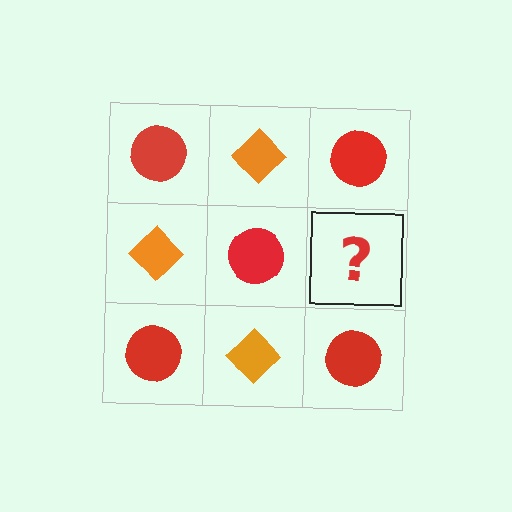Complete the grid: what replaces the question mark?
The question mark should be replaced with an orange diamond.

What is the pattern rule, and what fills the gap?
The rule is that it alternates red circle and orange diamond in a checkerboard pattern. The gap should be filled with an orange diamond.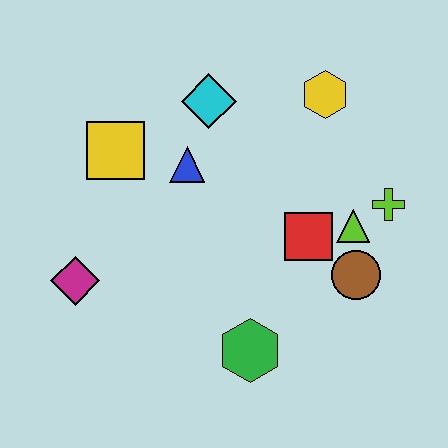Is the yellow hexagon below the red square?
No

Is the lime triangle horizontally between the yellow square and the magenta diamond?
No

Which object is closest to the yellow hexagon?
The cyan diamond is closest to the yellow hexagon.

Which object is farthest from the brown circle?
The magenta diamond is farthest from the brown circle.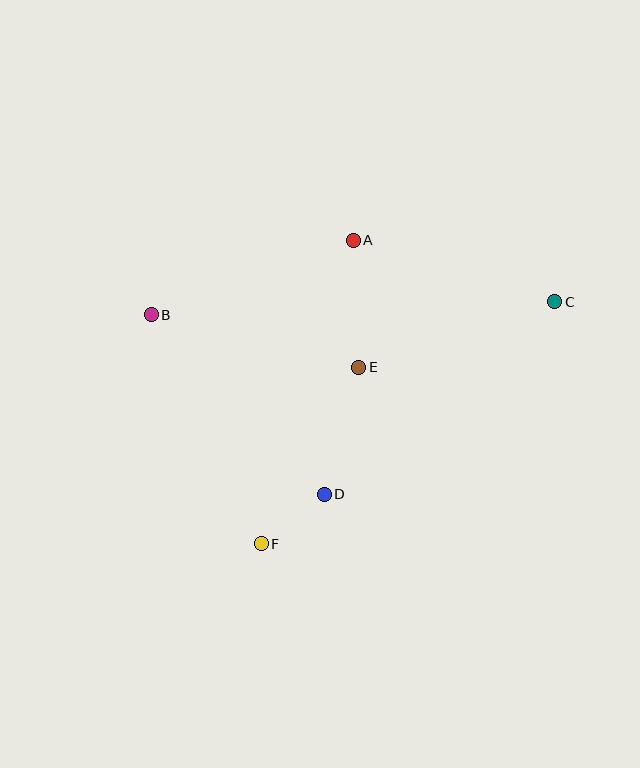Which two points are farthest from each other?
Points B and C are farthest from each other.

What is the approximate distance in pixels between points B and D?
The distance between B and D is approximately 249 pixels.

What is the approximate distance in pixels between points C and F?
The distance between C and F is approximately 380 pixels.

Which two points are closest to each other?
Points D and F are closest to each other.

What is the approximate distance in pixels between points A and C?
The distance between A and C is approximately 211 pixels.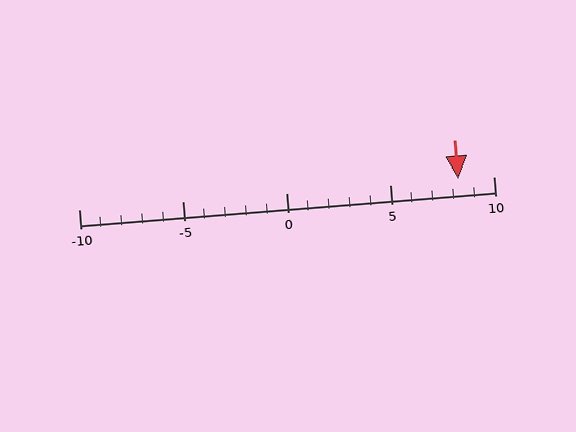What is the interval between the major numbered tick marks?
The major tick marks are spaced 5 units apart.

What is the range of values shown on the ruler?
The ruler shows values from -10 to 10.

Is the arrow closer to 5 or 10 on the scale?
The arrow is closer to 10.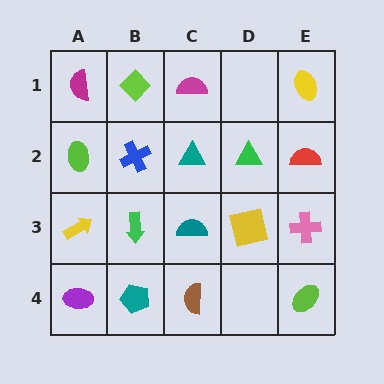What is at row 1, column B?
A lime diamond.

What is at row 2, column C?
A teal triangle.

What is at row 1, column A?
A magenta semicircle.